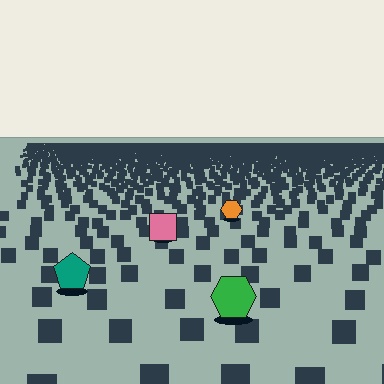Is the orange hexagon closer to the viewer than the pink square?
No. The pink square is closer — you can tell from the texture gradient: the ground texture is coarser near it.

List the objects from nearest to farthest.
From nearest to farthest: the green hexagon, the teal pentagon, the pink square, the orange hexagon.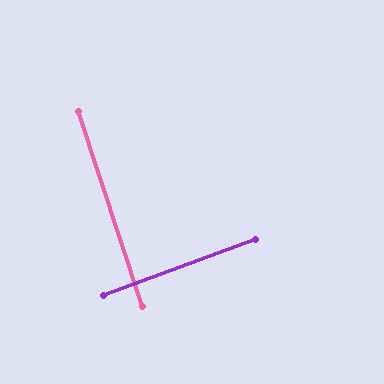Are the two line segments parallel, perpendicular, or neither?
Perpendicular — they meet at approximately 88°.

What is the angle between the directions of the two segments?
Approximately 88 degrees.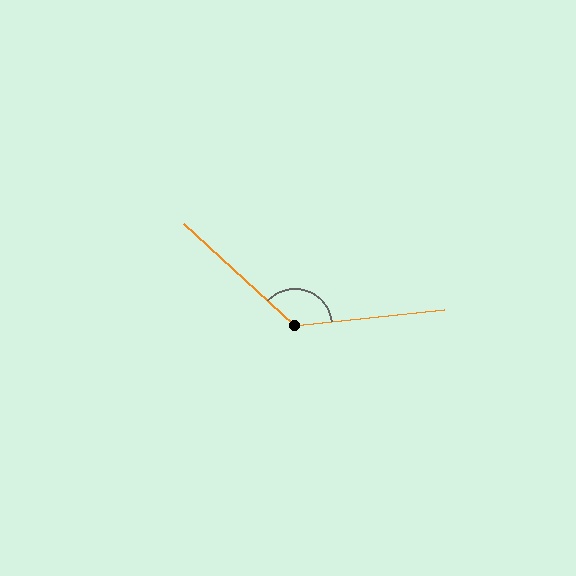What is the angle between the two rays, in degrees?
Approximately 131 degrees.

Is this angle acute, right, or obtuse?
It is obtuse.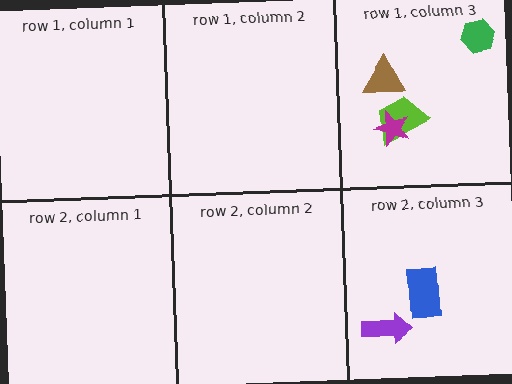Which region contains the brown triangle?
The row 1, column 3 region.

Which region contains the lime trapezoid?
The row 1, column 3 region.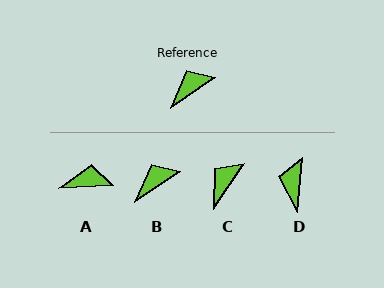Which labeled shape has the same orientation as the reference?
B.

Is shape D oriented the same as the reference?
No, it is off by about 51 degrees.